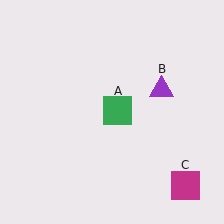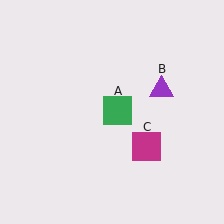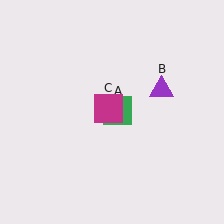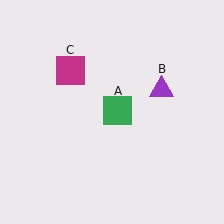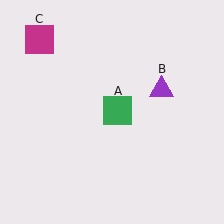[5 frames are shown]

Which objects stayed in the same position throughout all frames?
Green square (object A) and purple triangle (object B) remained stationary.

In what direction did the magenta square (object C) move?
The magenta square (object C) moved up and to the left.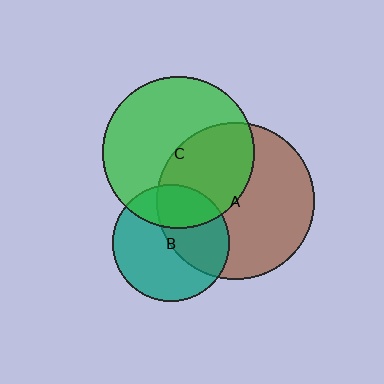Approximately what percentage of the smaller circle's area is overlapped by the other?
Approximately 25%.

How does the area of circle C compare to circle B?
Approximately 1.7 times.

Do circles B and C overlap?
Yes.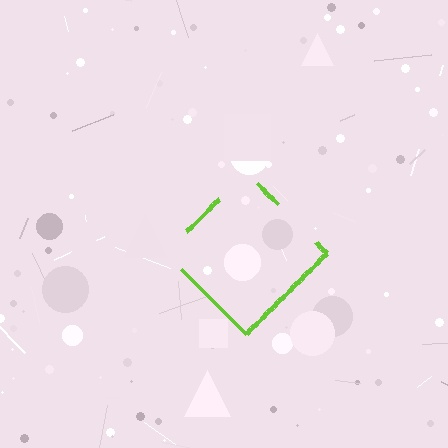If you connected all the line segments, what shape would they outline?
They would outline a diamond.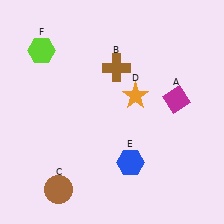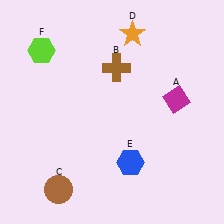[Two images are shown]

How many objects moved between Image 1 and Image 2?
1 object moved between the two images.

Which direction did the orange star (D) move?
The orange star (D) moved up.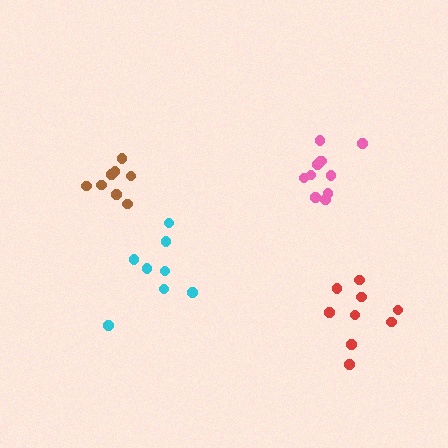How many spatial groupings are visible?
There are 4 spatial groupings.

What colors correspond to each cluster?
The clusters are colored: cyan, red, brown, pink.